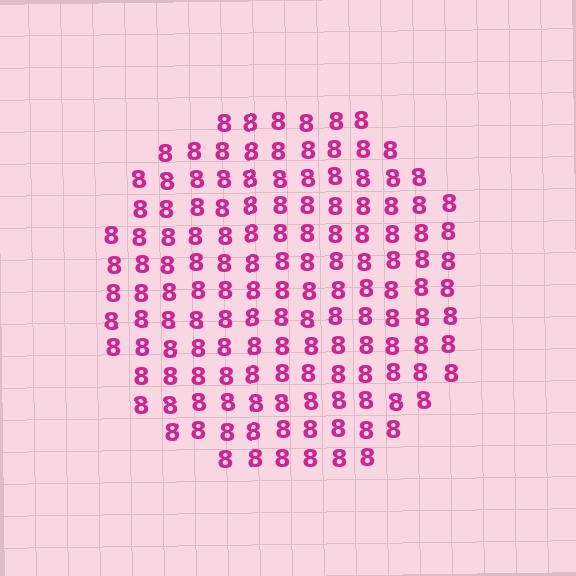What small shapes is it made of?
It is made of small digit 8's.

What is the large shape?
The large shape is a circle.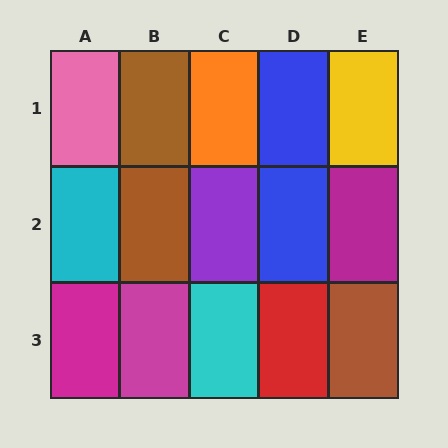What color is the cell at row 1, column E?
Yellow.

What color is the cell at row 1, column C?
Orange.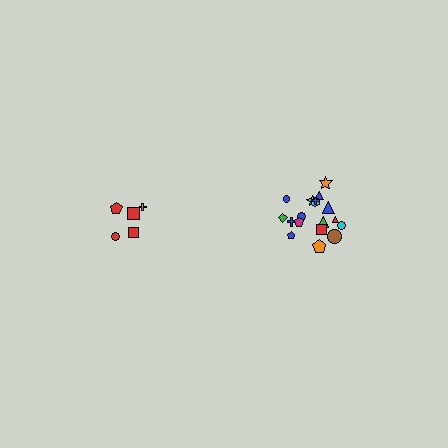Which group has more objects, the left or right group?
The right group.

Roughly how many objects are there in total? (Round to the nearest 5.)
Roughly 25 objects in total.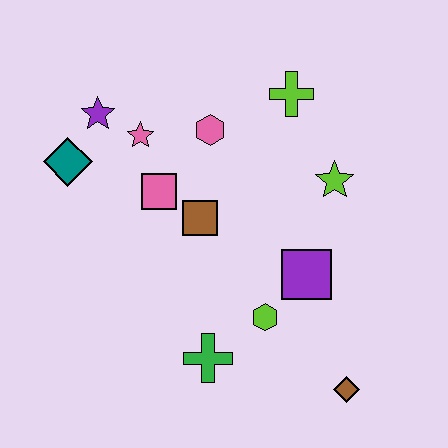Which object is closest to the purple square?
The lime hexagon is closest to the purple square.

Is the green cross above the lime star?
No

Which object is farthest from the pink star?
The brown diamond is farthest from the pink star.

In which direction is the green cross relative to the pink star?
The green cross is below the pink star.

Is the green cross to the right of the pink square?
Yes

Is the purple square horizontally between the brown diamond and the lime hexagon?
Yes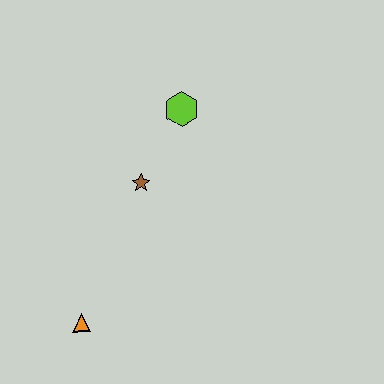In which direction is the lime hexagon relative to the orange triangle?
The lime hexagon is above the orange triangle.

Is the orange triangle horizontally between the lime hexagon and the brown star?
No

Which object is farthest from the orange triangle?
The lime hexagon is farthest from the orange triangle.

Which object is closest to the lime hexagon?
The brown star is closest to the lime hexagon.